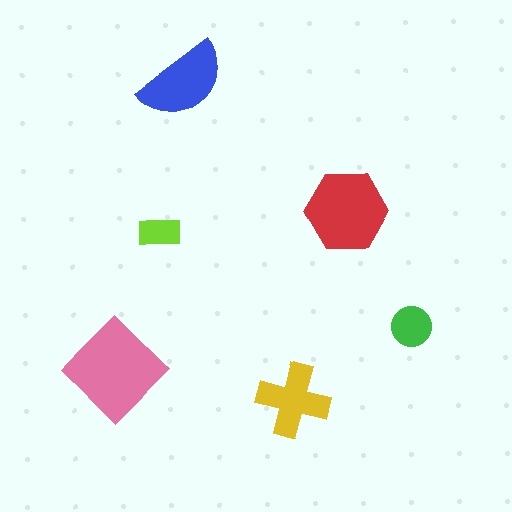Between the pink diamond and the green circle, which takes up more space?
The pink diamond.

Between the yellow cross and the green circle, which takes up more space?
The yellow cross.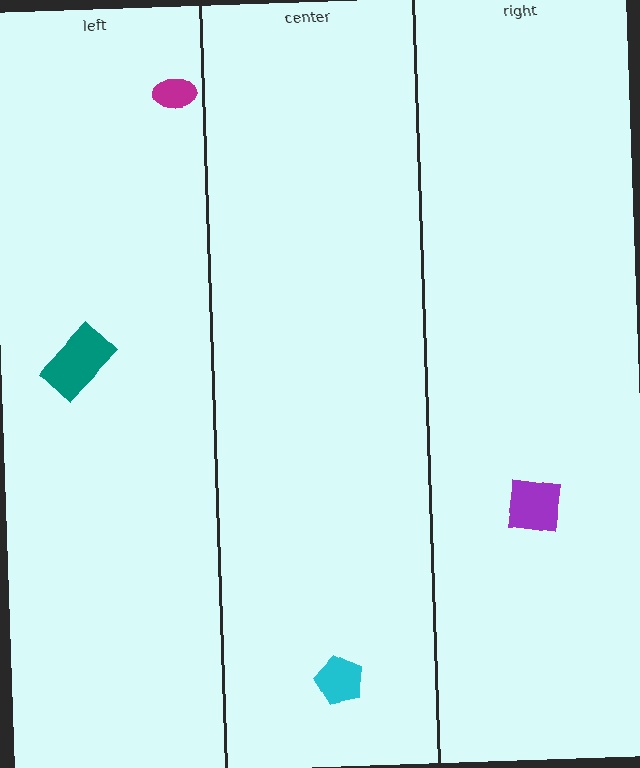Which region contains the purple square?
The right region.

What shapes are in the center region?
The cyan pentagon.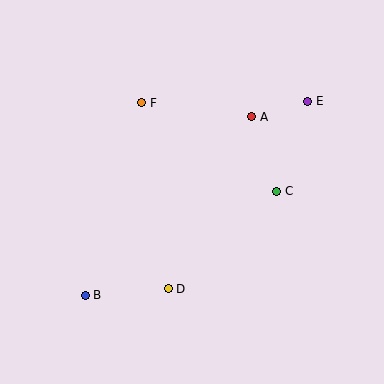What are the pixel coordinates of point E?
Point E is at (308, 101).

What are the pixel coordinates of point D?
Point D is at (168, 289).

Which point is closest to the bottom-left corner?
Point B is closest to the bottom-left corner.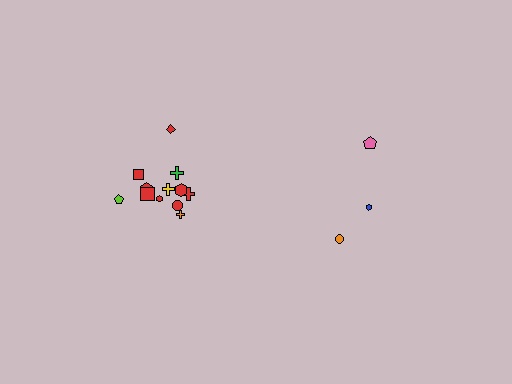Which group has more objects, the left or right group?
The left group.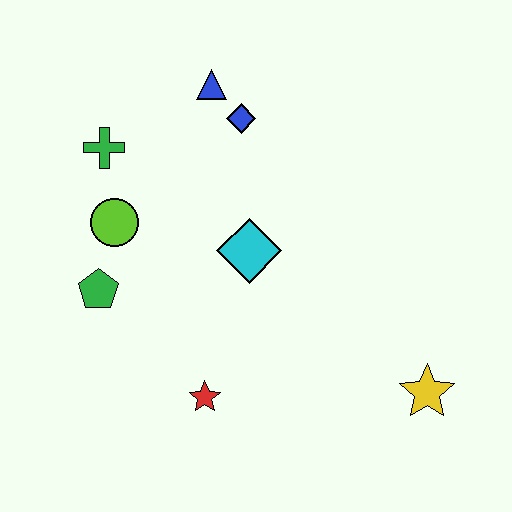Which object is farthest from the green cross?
The yellow star is farthest from the green cross.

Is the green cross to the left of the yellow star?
Yes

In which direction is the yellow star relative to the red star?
The yellow star is to the right of the red star.